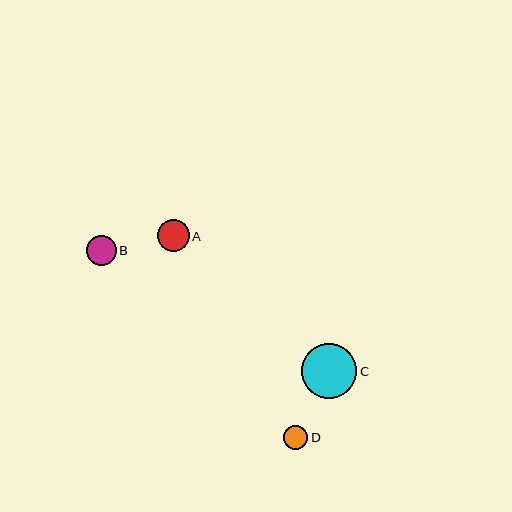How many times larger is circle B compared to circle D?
Circle B is approximately 1.2 times the size of circle D.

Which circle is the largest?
Circle C is the largest with a size of approximately 55 pixels.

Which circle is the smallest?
Circle D is the smallest with a size of approximately 25 pixels.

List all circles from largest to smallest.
From largest to smallest: C, A, B, D.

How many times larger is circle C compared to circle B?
Circle C is approximately 1.8 times the size of circle B.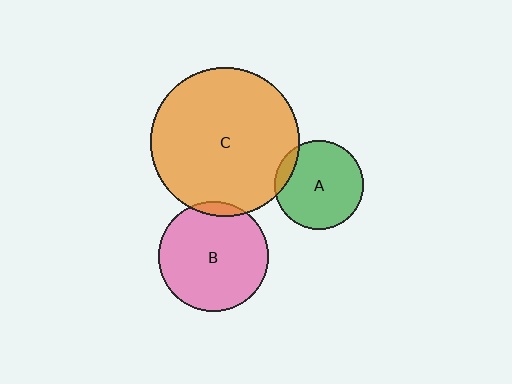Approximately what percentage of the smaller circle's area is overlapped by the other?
Approximately 5%.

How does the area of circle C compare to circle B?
Approximately 1.8 times.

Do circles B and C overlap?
Yes.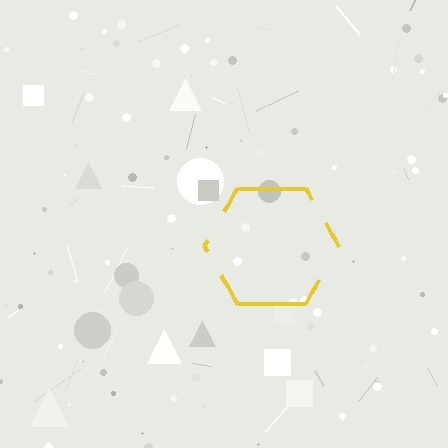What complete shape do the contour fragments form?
The contour fragments form a hexagon.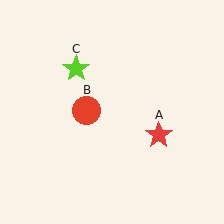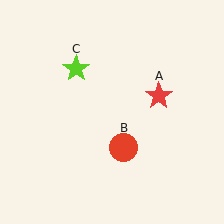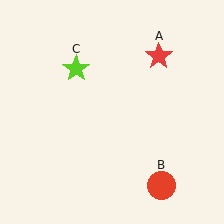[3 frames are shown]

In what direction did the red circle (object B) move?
The red circle (object B) moved down and to the right.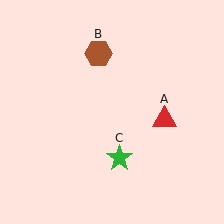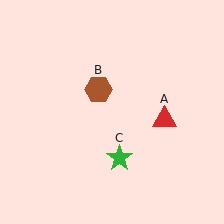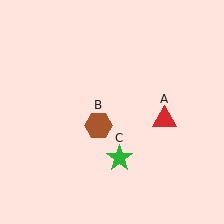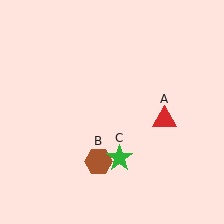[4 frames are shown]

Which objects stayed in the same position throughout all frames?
Red triangle (object A) and green star (object C) remained stationary.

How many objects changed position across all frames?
1 object changed position: brown hexagon (object B).